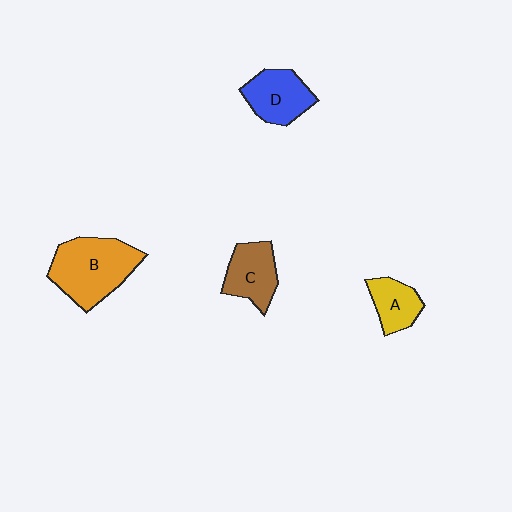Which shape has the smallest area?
Shape A (yellow).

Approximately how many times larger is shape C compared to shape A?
Approximately 1.3 times.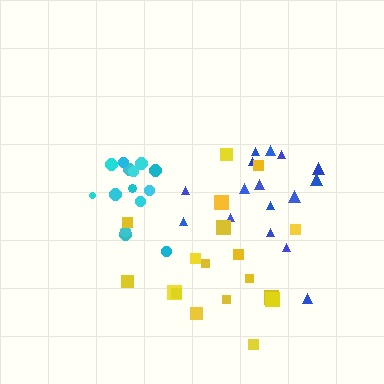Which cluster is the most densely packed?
Cyan.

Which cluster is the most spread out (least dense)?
Yellow.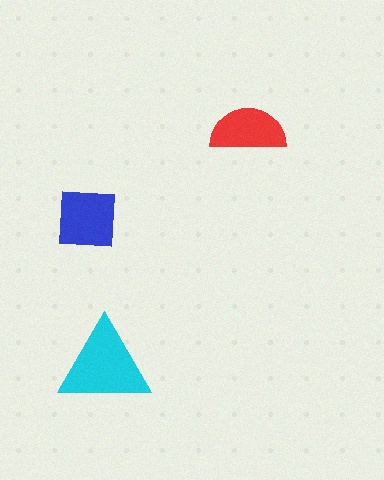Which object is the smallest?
The red semicircle.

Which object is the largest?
The cyan triangle.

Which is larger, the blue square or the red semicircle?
The blue square.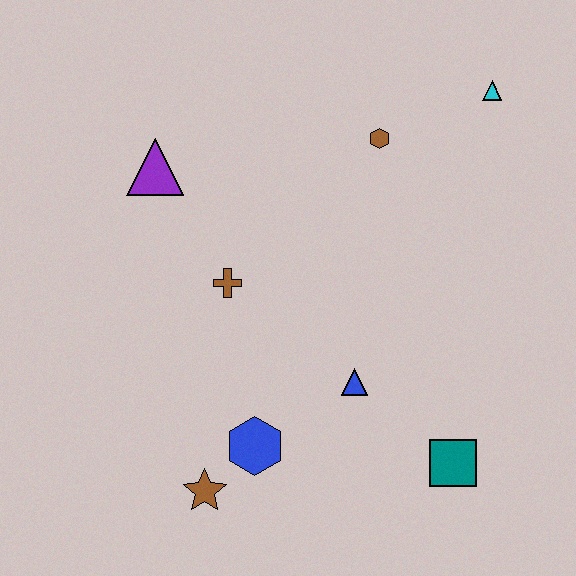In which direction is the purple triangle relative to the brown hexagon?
The purple triangle is to the left of the brown hexagon.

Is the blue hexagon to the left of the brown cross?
No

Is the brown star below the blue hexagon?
Yes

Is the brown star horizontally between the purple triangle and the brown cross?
Yes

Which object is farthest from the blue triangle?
The cyan triangle is farthest from the blue triangle.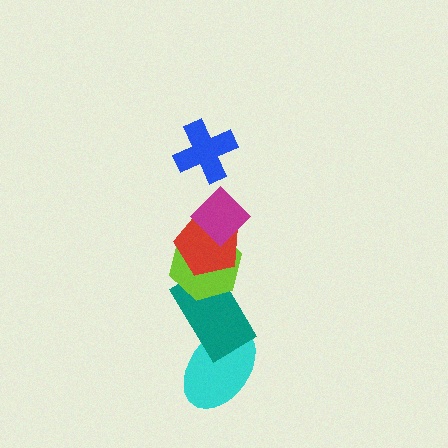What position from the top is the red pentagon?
The red pentagon is 3rd from the top.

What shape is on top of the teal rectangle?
The lime hexagon is on top of the teal rectangle.